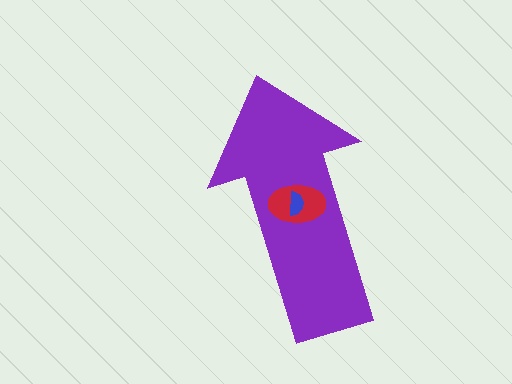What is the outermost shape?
The purple arrow.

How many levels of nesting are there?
3.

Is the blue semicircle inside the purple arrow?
Yes.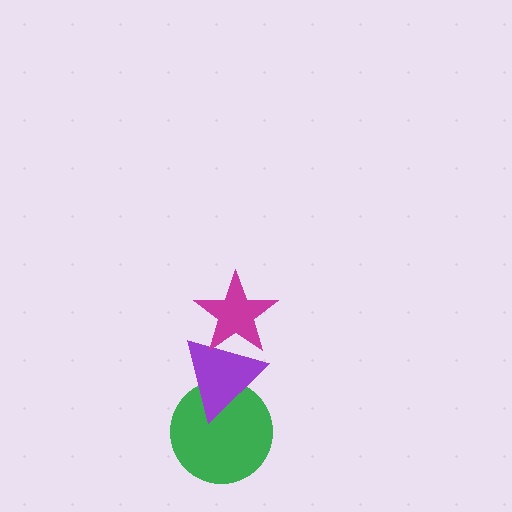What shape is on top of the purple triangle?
The magenta star is on top of the purple triangle.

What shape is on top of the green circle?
The purple triangle is on top of the green circle.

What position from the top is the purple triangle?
The purple triangle is 2nd from the top.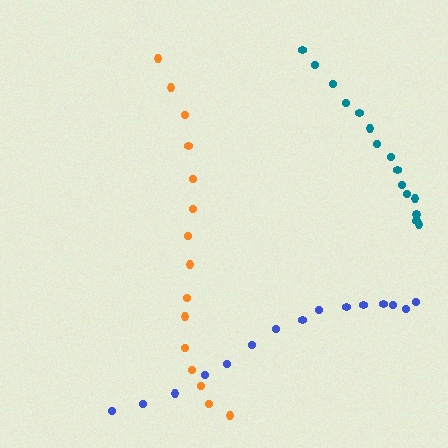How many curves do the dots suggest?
There are 3 distinct paths.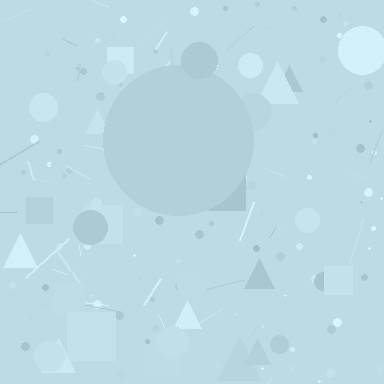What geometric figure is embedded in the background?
A circle is embedded in the background.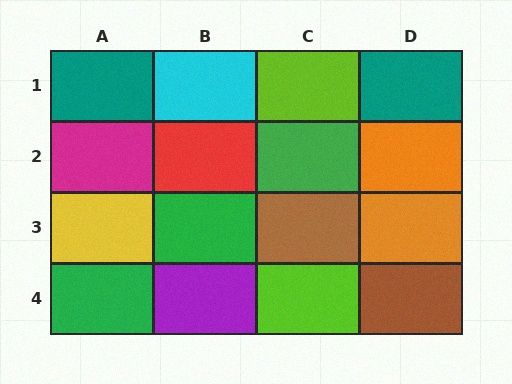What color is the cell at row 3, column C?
Brown.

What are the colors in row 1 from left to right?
Teal, cyan, lime, teal.